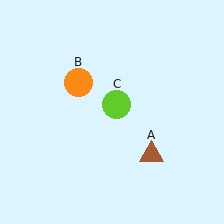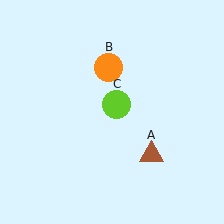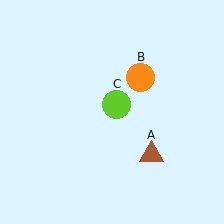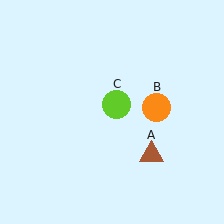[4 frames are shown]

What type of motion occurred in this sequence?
The orange circle (object B) rotated clockwise around the center of the scene.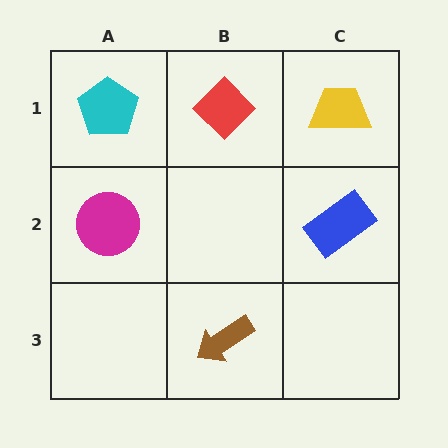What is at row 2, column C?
A blue rectangle.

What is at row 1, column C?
A yellow trapezoid.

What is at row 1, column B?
A red diamond.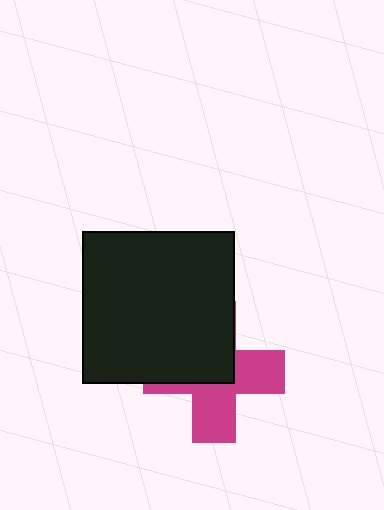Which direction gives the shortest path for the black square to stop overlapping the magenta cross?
Moving toward the upper-left gives the shortest separation.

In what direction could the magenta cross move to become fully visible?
The magenta cross could move toward the lower-right. That would shift it out from behind the black square entirely.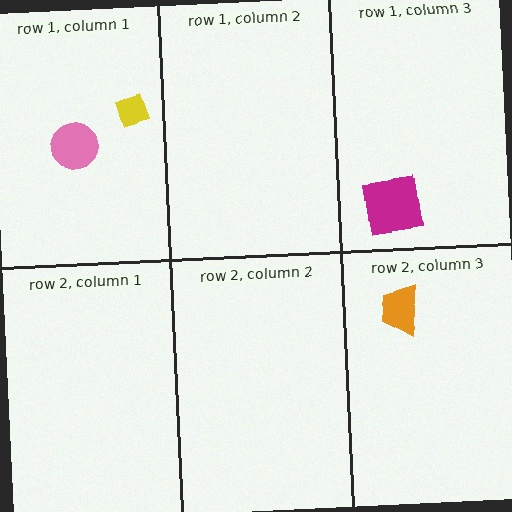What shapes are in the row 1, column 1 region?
The yellow diamond, the pink circle.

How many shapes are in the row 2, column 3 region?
1.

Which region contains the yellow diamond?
The row 1, column 1 region.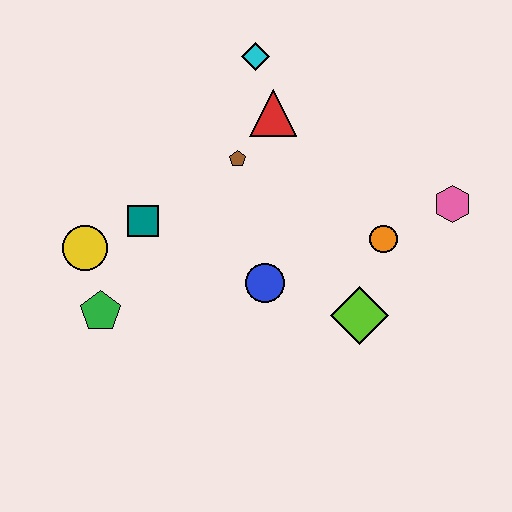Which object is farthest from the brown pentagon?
The pink hexagon is farthest from the brown pentagon.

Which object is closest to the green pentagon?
The yellow circle is closest to the green pentagon.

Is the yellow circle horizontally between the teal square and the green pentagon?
No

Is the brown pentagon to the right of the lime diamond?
No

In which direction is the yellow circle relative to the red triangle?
The yellow circle is to the left of the red triangle.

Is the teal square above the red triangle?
No